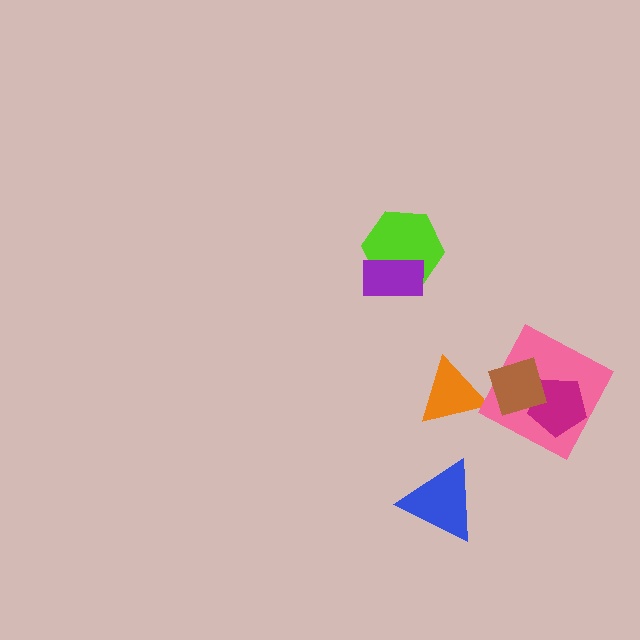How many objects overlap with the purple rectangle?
1 object overlaps with the purple rectangle.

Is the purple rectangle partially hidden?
No, no other shape covers it.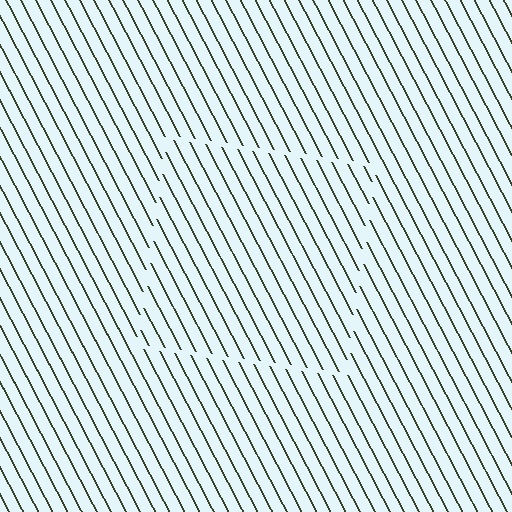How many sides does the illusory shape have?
4 sides — the line-ends trace a square.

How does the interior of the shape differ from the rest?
The interior of the shape contains the same grating, shifted by half a period — the contour is defined by the phase discontinuity where line-ends from the inner and outer gratings abut.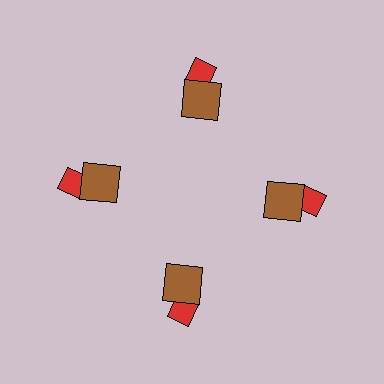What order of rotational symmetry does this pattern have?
This pattern has 4-fold rotational symmetry.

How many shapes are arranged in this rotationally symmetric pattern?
There are 8 shapes, arranged in 4 groups of 2.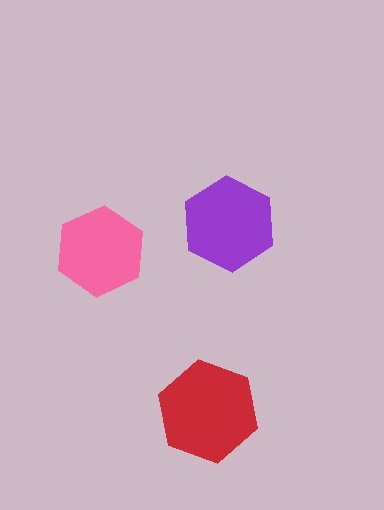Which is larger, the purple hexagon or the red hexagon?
The red one.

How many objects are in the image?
There are 3 objects in the image.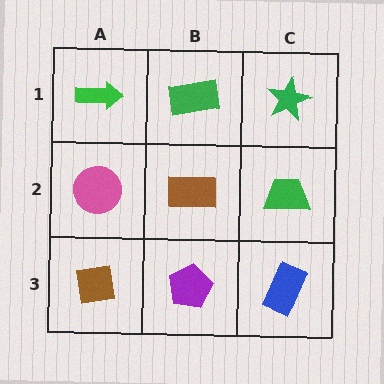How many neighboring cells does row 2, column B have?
4.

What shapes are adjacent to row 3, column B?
A brown rectangle (row 2, column B), a brown square (row 3, column A), a blue rectangle (row 3, column C).